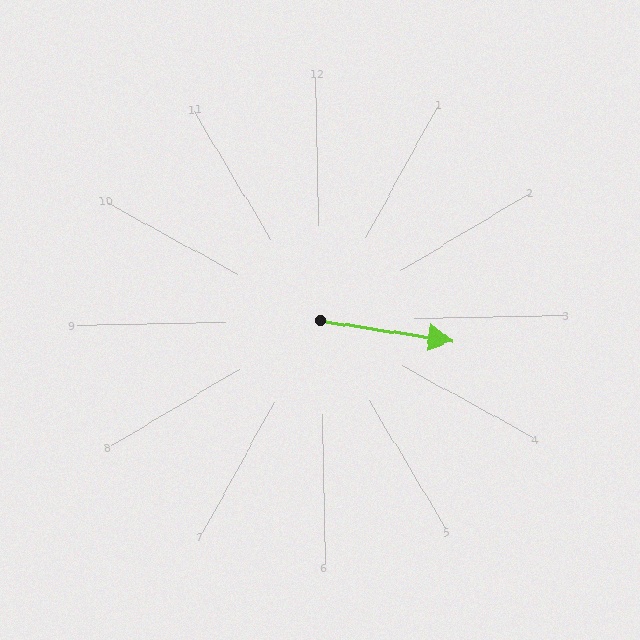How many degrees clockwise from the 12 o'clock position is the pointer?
Approximately 100 degrees.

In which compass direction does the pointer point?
East.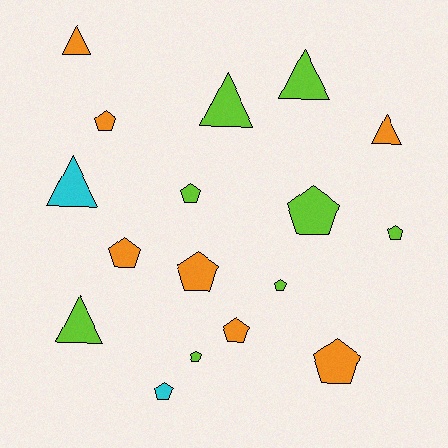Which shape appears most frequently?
Pentagon, with 11 objects.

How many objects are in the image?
There are 17 objects.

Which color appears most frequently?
Lime, with 8 objects.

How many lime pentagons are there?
There are 5 lime pentagons.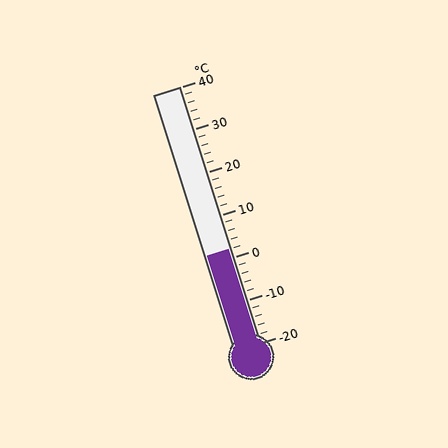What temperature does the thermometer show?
The thermometer shows approximately 2°C.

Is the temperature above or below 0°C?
The temperature is above 0°C.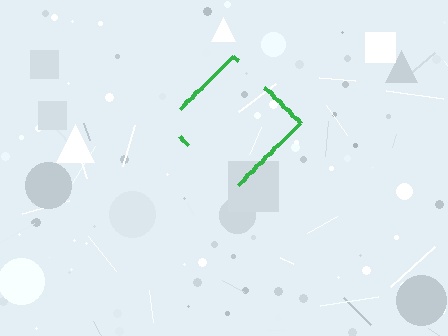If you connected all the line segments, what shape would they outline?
They would outline a diamond.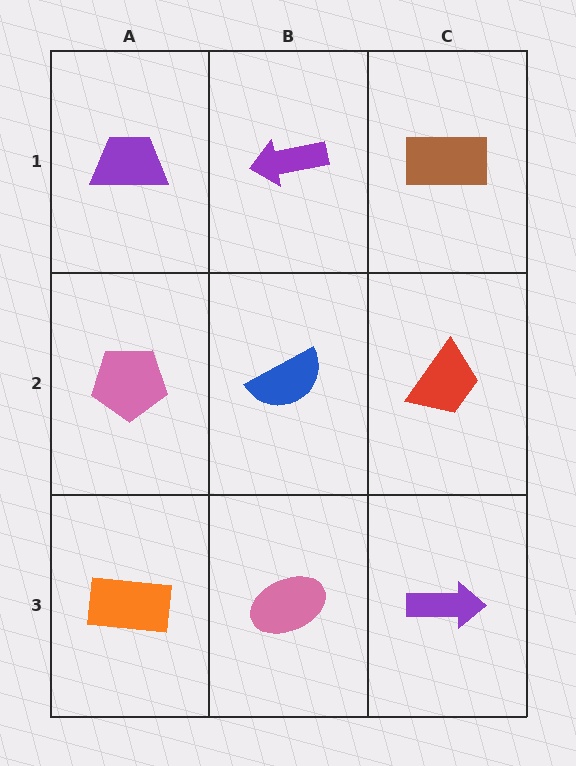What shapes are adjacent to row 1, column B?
A blue semicircle (row 2, column B), a purple trapezoid (row 1, column A), a brown rectangle (row 1, column C).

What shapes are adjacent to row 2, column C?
A brown rectangle (row 1, column C), a purple arrow (row 3, column C), a blue semicircle (row 2, column B).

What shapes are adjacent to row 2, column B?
A purple arrow (row 1, column B), a pink ellipse (row 3, column B), a pink pentagon (row 2, column A), a red trapezoid (row 2, column C).